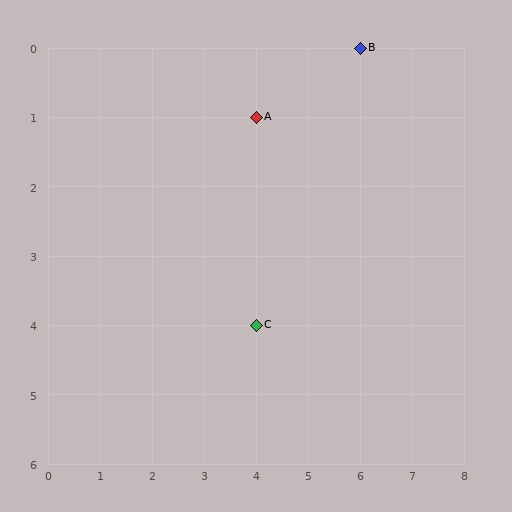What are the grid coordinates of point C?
Point C is at grid coordinates (4, 4).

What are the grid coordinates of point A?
Point A is at grid coordinates (4, 1).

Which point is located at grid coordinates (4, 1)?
Point A is at (4, 1).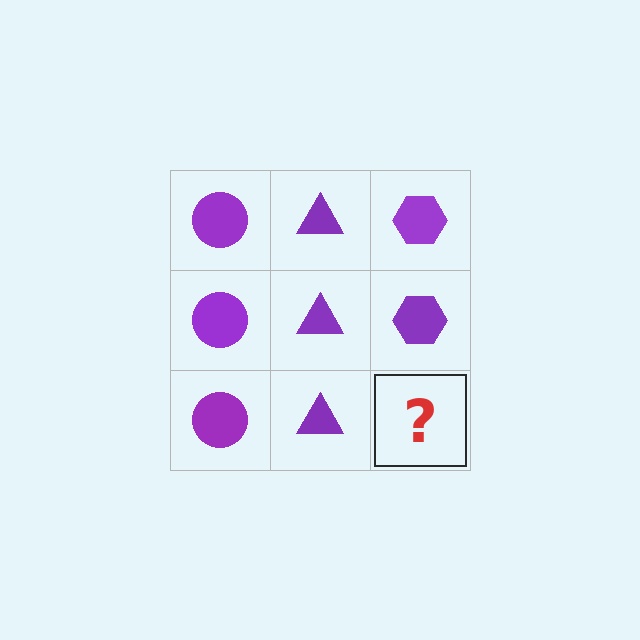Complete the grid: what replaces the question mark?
The question mark should be replaced with a purple hexagon.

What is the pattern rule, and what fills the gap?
The rule is that each column has a consistent shape. The gap should be filled with a purple hexagon.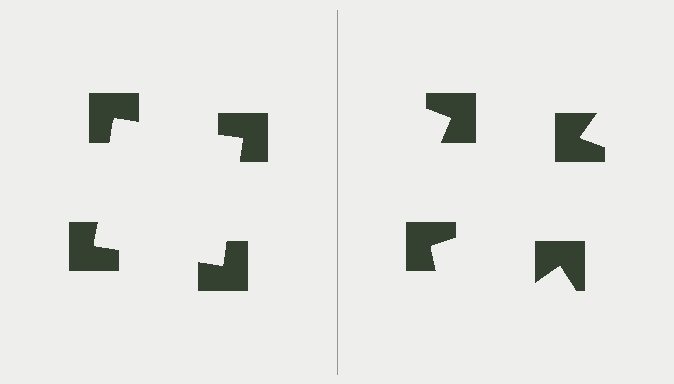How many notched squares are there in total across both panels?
8 — 4 on each side.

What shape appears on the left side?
An illusory square.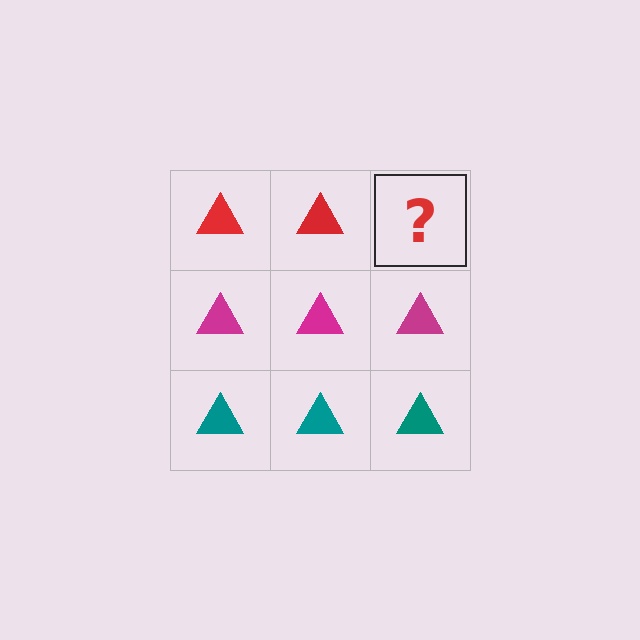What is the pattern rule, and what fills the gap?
The rule is that each row has a consistent color. The gap should be filled with a red triangle.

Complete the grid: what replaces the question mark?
The question mark should be replaced with a red triangle.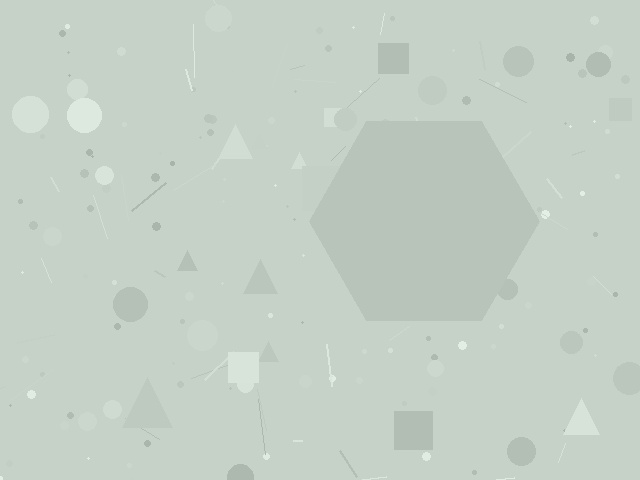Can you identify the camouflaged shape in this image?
The camouflaged shape is a hexagon.